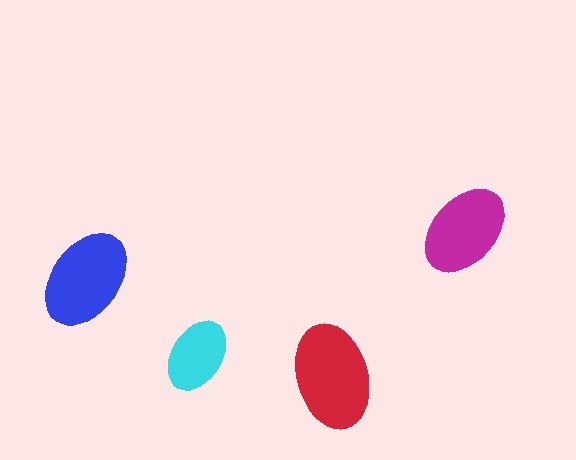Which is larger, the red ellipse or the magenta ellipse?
The red one.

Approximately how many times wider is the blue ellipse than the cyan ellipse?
About 1.5 times wider.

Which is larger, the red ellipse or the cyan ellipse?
The red one.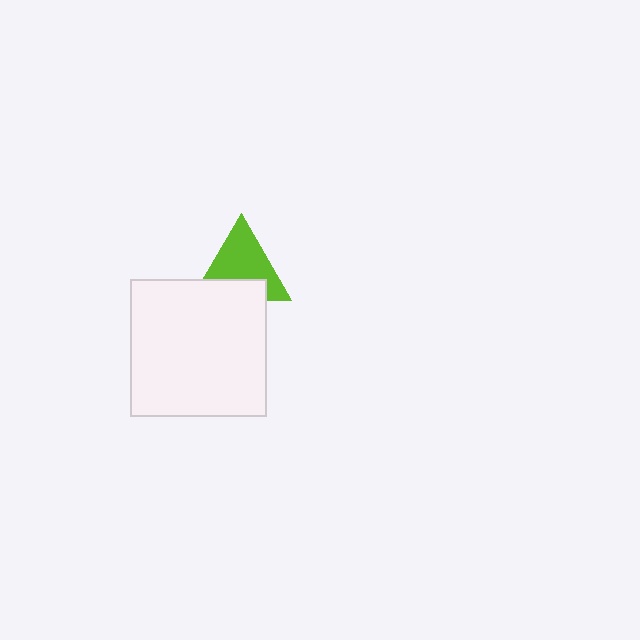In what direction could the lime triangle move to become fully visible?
The lime triangle could move up. That would shift it out from behind the white square entirely.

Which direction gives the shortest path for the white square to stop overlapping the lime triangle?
Moving down gives the shortest separation.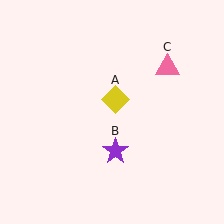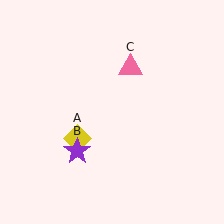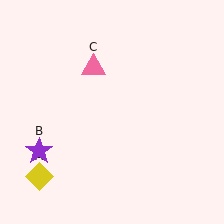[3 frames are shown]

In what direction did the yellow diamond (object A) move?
The yellow diamond (object A) moved down and to the left.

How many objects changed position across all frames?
3 objects changed position: yellow diamond (object A), purple star (object B), pink triangle (object C).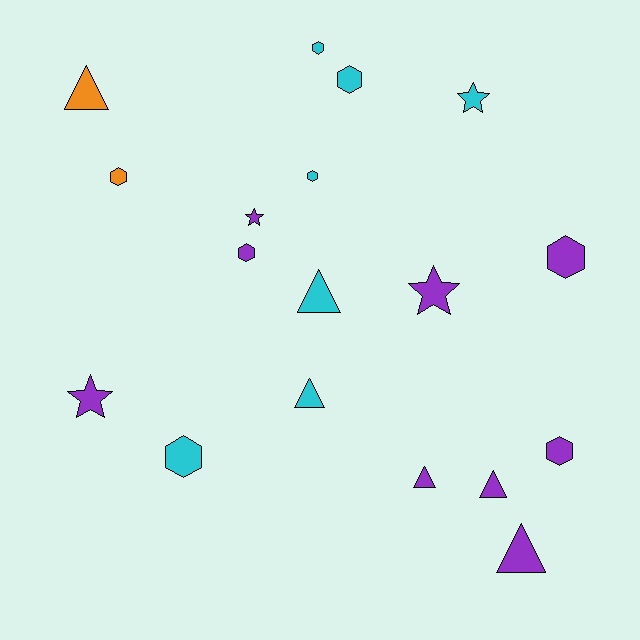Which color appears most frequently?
Purple, with 9 objects.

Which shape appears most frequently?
Hexagon, with 8 objects.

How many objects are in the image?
There are 18 objects.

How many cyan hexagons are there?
There are 4 cyan hexagons.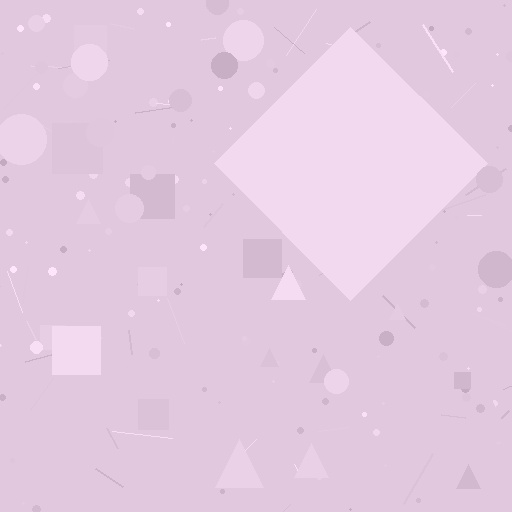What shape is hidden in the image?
A diamond is hidden in the image.